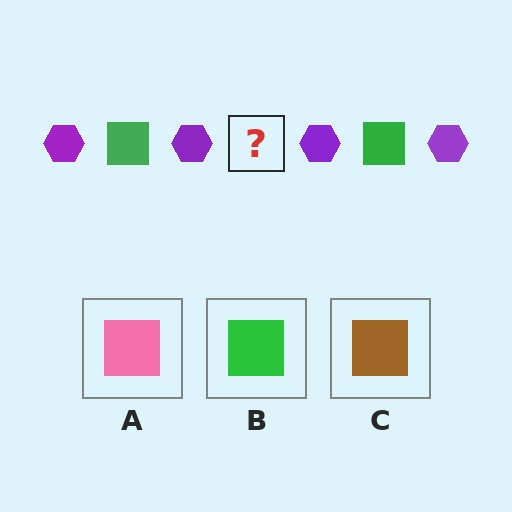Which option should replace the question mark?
Option B.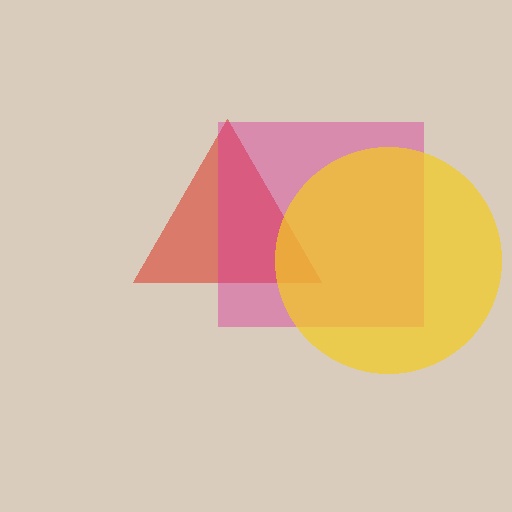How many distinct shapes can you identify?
There are 3 distinct shapes: a red triangle, a magenta square, a yellow circle.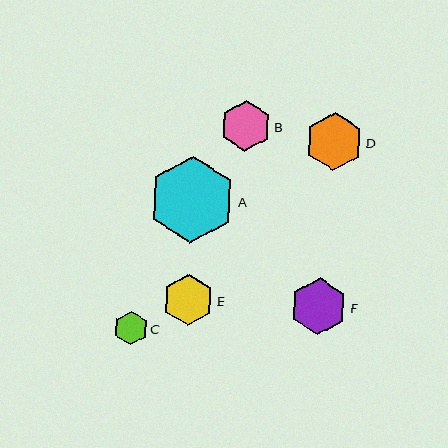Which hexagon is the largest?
Hexagon A is the largest with a size of approximately 87 pixels.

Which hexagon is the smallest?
Hexagon C is the smallest with a size of approximately 34 pixels.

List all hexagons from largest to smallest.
From largest to smallest: A, D, F, B, E, C.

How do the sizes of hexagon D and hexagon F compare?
Hexagon D and hexagon F are approximately the same size.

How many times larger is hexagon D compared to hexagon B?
Hexagon D is approximately 1.1 times the size of hexagon B.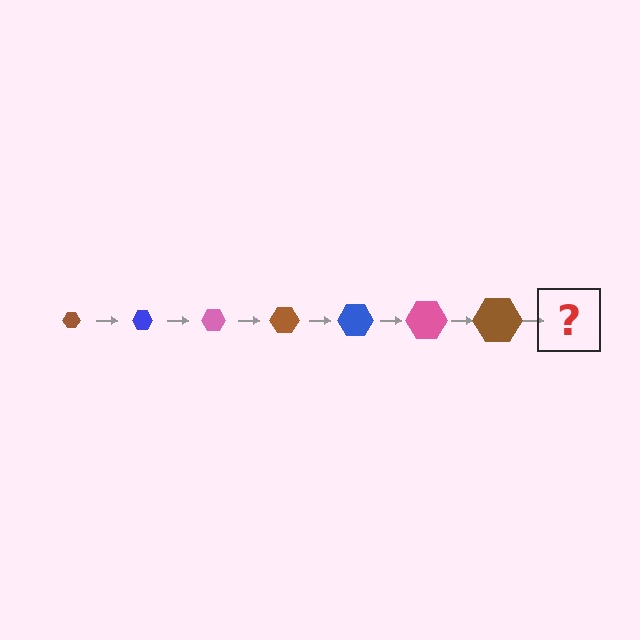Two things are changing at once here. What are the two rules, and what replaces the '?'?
The two rules are that the hexagon grows larger each step and the color cycles through brown, blue, and pink. The '?' should be a blue hexagon, larger than the previous one.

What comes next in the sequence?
The next element should be a blue hexagon, larger than the previous one.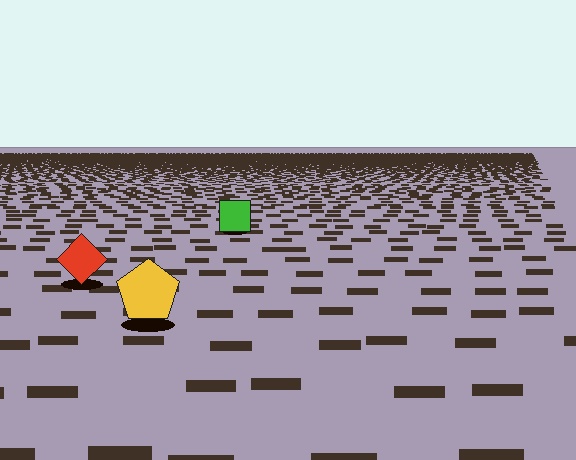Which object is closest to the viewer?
The yellow pentagon is closest. The texture marks near it are larger and more spread out.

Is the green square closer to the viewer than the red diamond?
No. The red diamond is closer — you can tell from the texture gradient: the ground texture is coarser near it.